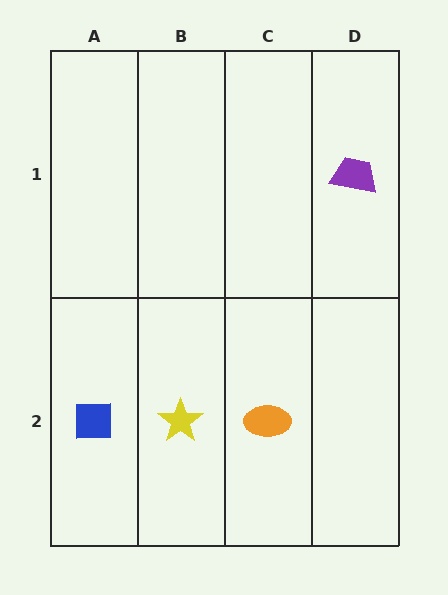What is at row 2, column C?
An orange ellipse.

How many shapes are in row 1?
1 shape.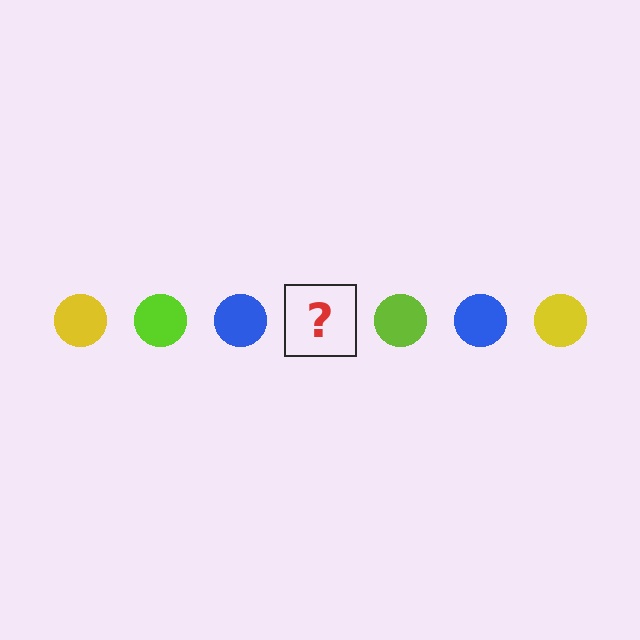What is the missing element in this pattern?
The missing element is a yellow circle.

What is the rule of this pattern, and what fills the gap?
The rule is that the pattern cycles through yellow, lime, blue circles. The gap should be filled with a yellow circle.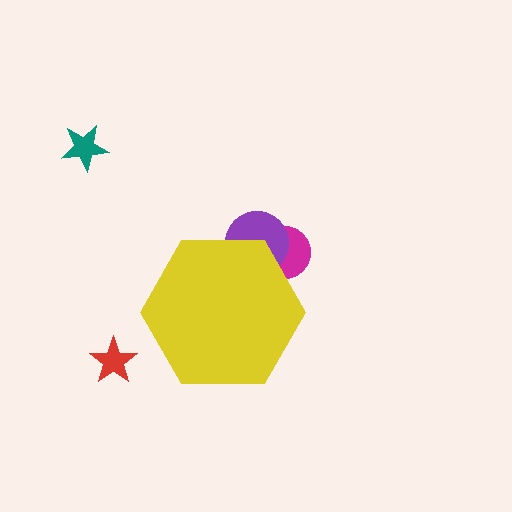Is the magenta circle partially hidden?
Yes, the magenta circle is partially hidden behind the yellow hexagon.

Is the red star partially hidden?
No, the red star is fully visible.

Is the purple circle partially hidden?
Yes, the purple circle is partially hidden behind the yellow hexagon.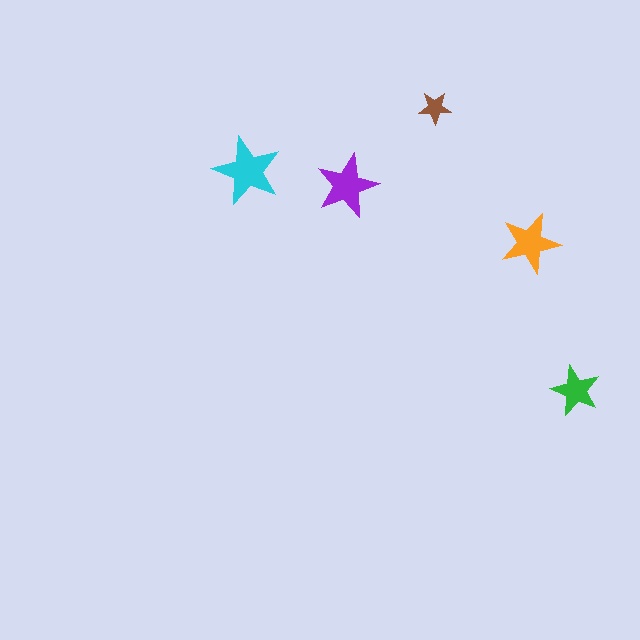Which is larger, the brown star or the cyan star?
The cyan one.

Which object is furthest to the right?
The green star is rightmost.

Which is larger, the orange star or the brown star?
The orange one.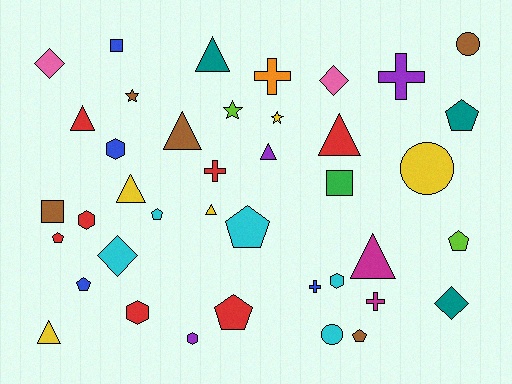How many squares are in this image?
There are 3 squares.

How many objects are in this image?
There are 40 objects.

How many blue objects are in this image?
There are 4 blue objects.